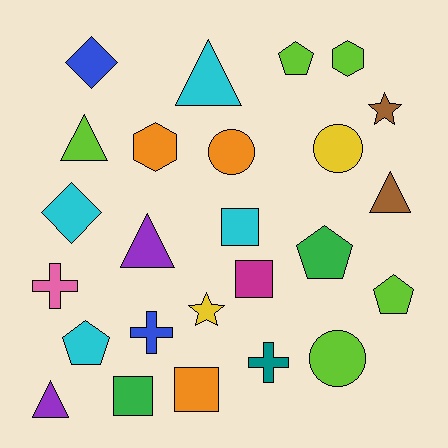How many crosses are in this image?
There are 3 crosses.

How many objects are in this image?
There are 25 objects.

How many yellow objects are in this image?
There are 2 yellow objects.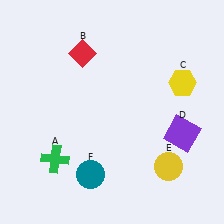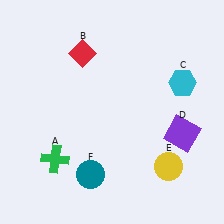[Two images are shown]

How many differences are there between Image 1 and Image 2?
There is 1 difference between the two images.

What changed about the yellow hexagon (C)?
In Image 1, C is yellow. In Image 2, it changed to cyan.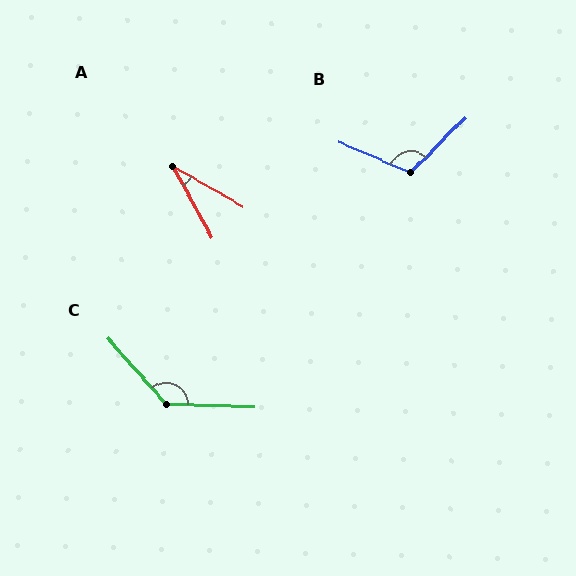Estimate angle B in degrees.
Approximately 112 degrees.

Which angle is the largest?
C, at approximately 134 degrees.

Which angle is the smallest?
A, at approximately 32 degrees.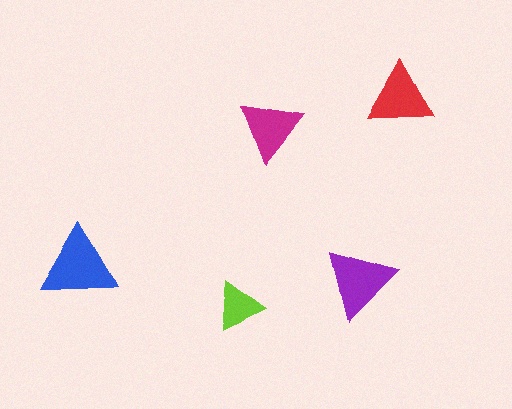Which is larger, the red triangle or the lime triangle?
The red one.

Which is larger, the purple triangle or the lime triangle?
The purple one.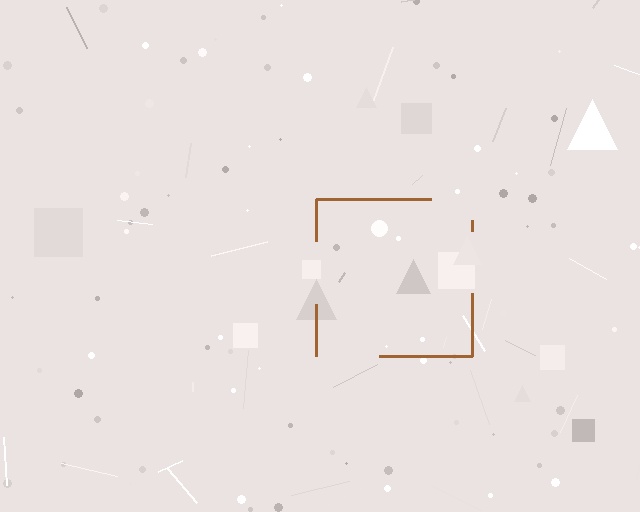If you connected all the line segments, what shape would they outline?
They would outline a square.